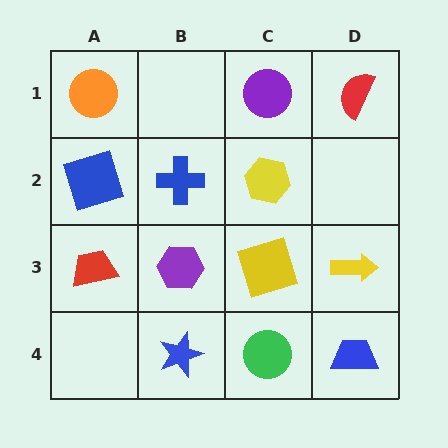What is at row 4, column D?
A blue trapezoid.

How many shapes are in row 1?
3 shapes.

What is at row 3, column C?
A yellow square.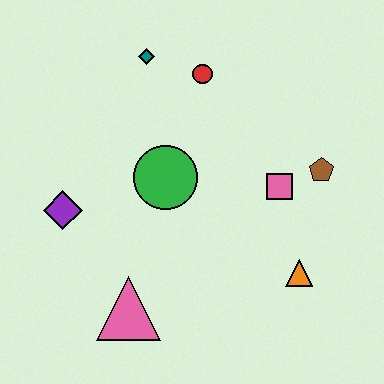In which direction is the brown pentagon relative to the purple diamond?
The brown pentagon is to the right of the purple diamond.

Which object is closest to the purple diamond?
The green circle is closest to the purple diamond.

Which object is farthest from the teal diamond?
The orange triangle is farthest from the teal diamond.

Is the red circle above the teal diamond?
No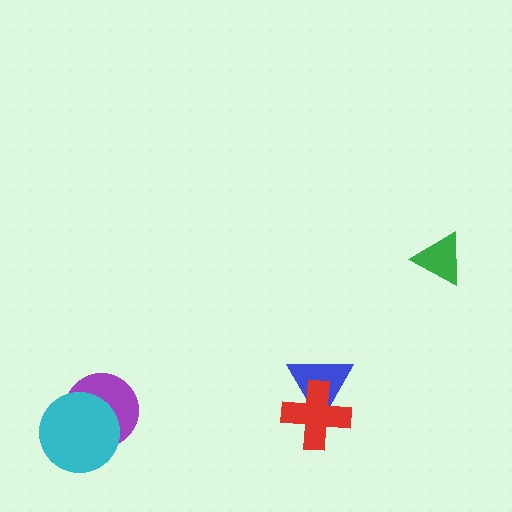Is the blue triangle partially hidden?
Yes, it is partially covered by another shape.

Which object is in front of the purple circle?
The cyan circle is in front of the purple circle.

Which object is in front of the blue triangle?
The red cross is in front of the blue triangle.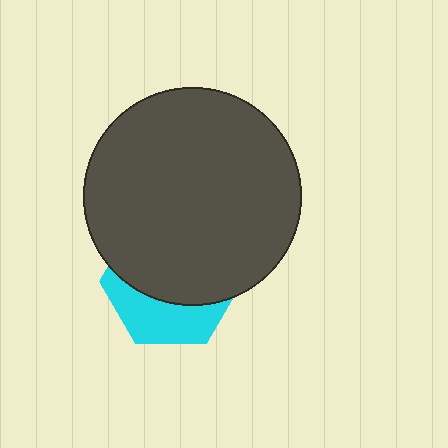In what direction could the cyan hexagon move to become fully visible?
The cyan hexagon could move down. That would shift it out from behind the dark gray circle entirely.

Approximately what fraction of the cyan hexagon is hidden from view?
Roughly 65% of the cyan hexagon is hidden behind the dark gray circle.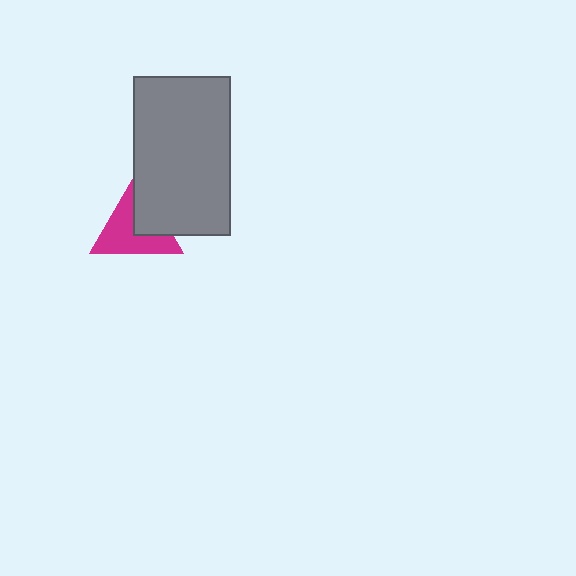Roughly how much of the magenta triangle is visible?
About half of it is visible (roughly 65%).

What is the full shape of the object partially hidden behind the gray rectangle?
The partially hidden object is a magenta triangle.